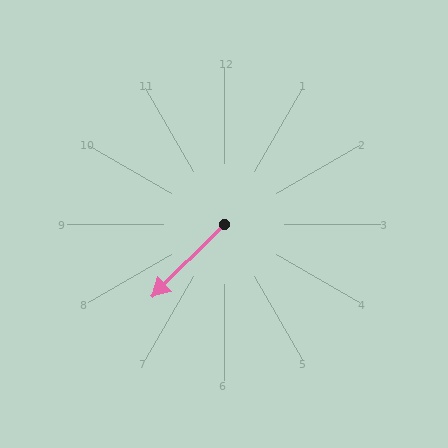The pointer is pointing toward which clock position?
Roughly 7 o'clock.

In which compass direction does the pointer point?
Southwest.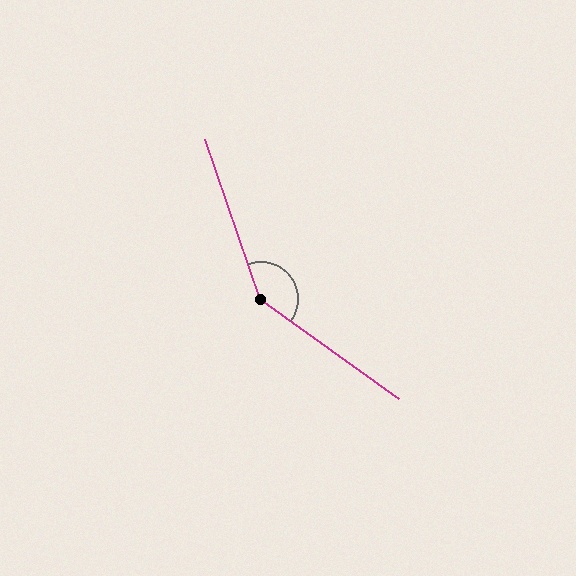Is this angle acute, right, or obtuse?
It is obtuse.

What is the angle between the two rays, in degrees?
Approximately 145 degrees.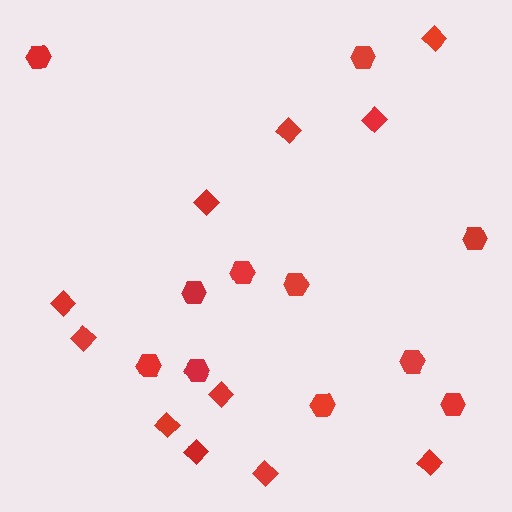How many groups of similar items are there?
There are 2 groups: one group of diamonds (11) and one group of hexagons (11).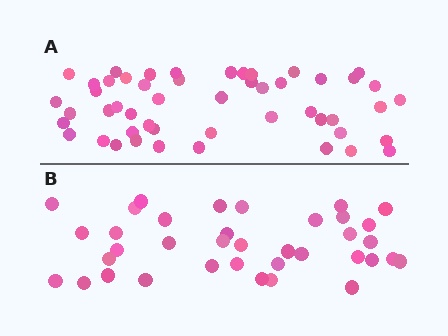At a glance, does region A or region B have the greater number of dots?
Region A (the top region) has more dots.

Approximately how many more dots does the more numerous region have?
Region A has approximately 15 more dots than region B.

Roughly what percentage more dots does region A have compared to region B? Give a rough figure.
About 35% more.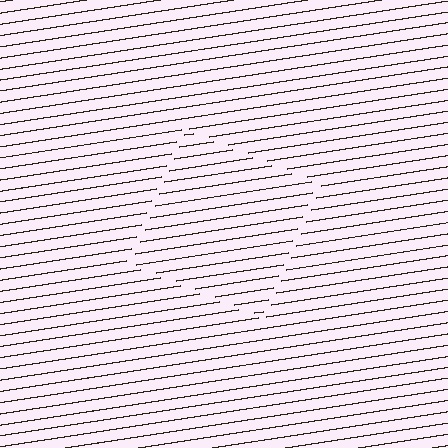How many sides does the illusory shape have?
4 sides — the line-ends trace a square.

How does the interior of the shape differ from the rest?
The interior of the shape contains the same grating, shifted by half a period — the contour is defined by the phase discontinuity where line-ends from the inner and outer gratings abut.